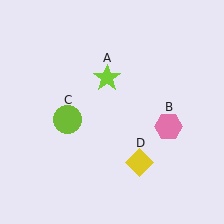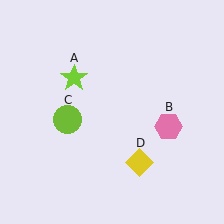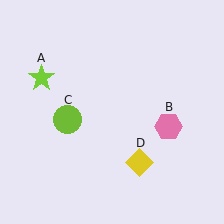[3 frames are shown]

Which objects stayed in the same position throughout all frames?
Pink hexagon (object B) and lime circle (object C) and yellow diamond (object D) remained stationary.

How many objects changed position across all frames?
1 object changed position: lime star (object A).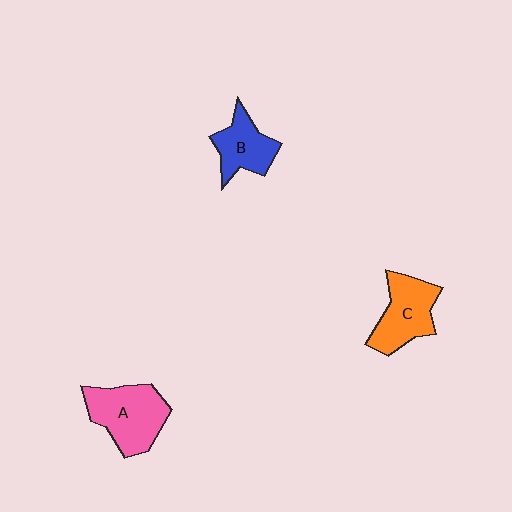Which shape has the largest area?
Shape A (pink).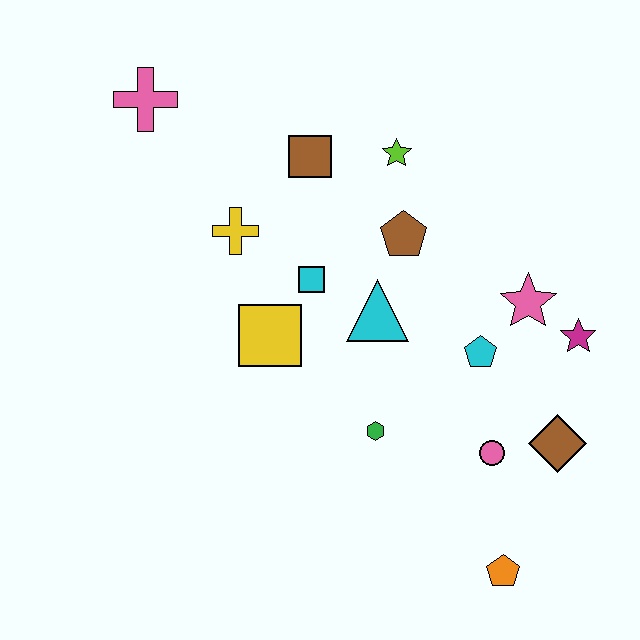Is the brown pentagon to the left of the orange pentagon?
Yes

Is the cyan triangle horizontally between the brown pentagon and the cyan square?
Yes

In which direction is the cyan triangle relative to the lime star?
The cyan triangle is below the lime star.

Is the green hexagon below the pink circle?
No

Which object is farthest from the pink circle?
The pink cross is farthest from the pink circle.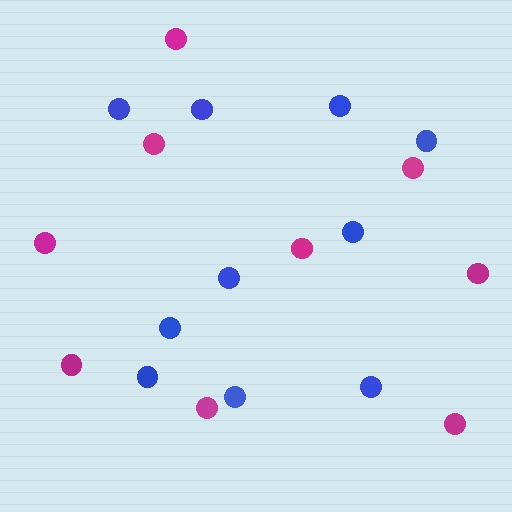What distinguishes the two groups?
There are 2 groups: one group of magenta circles (9) and one group of blue circles (10).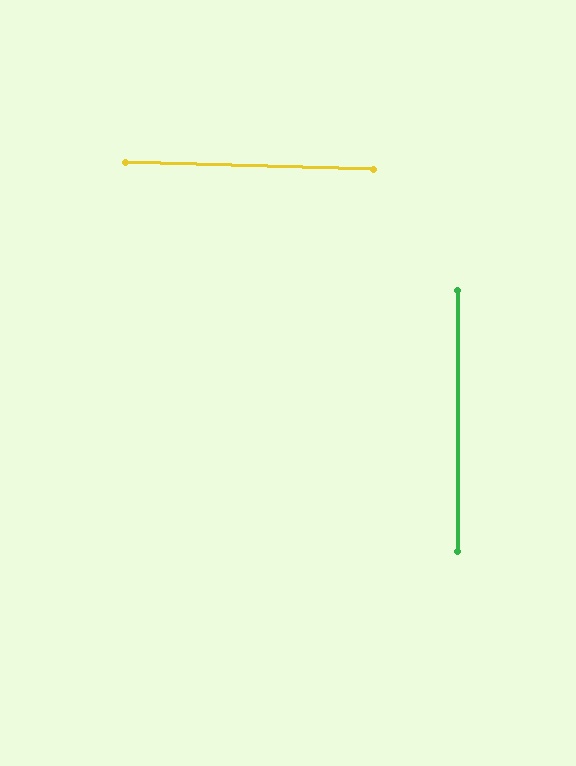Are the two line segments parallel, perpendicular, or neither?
Perpendicular — they meet at approximately 88°.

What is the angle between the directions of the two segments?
Approximately 88 degrees.